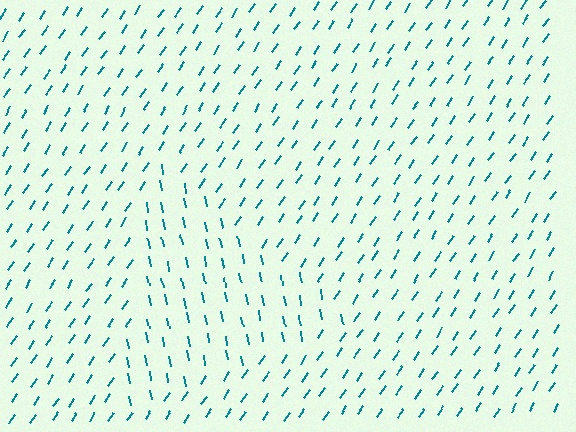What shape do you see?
I see a triangle.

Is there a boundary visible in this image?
Yes, there is a texture boundary formed by a change in line orientation.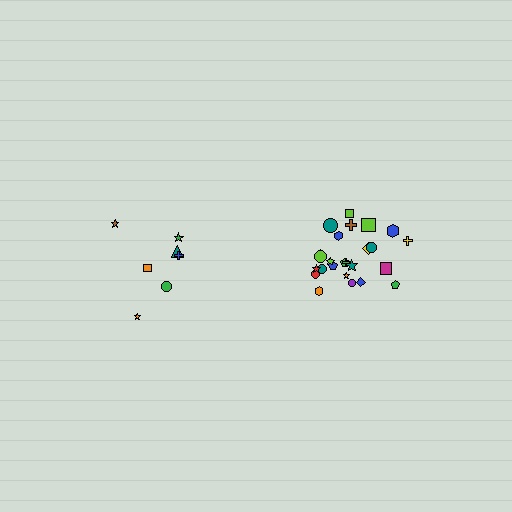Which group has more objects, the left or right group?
The right group.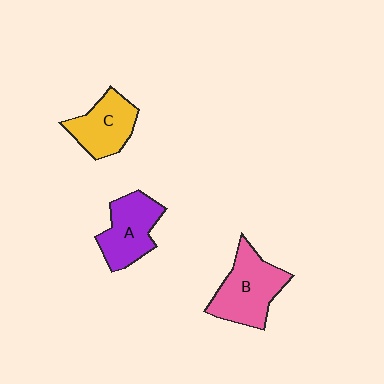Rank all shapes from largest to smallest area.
From largest to smallest: B (pink), A (purple), C (yellow).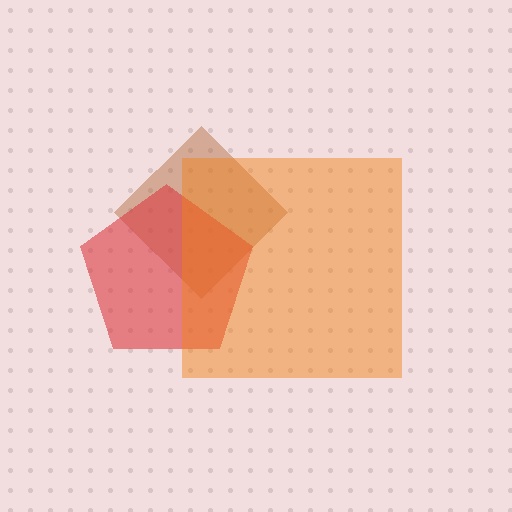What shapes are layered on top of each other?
The layered shapes are: a brown diamond, a red pentagon, an orange square.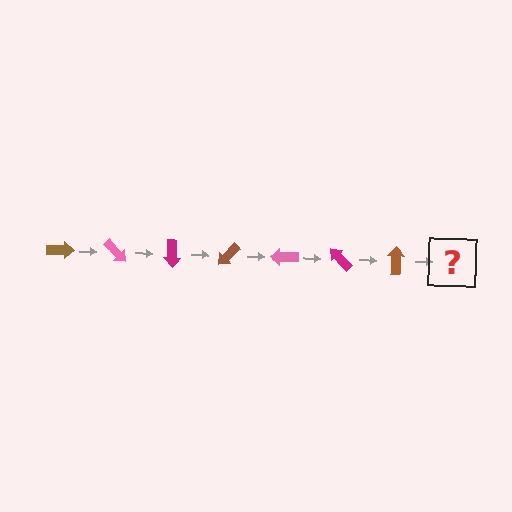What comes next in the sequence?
The next element should be a pink arrow, rotated 315 degrees from the start.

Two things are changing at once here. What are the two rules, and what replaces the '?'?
The two rules are that it rotates 45 degrees each step and the color cycles through brown, pink, and magenta. The '?' should be a pink arrow, rotated 315 degrees from the start.